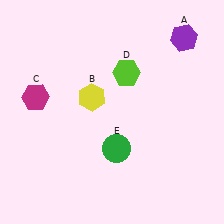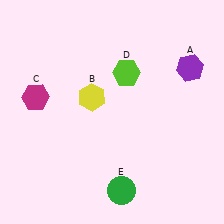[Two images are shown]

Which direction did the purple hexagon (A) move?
The purple hexagon (A) moved down.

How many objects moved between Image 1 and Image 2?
2 objects moved between the two images.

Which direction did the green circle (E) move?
The green circle (E) moved down.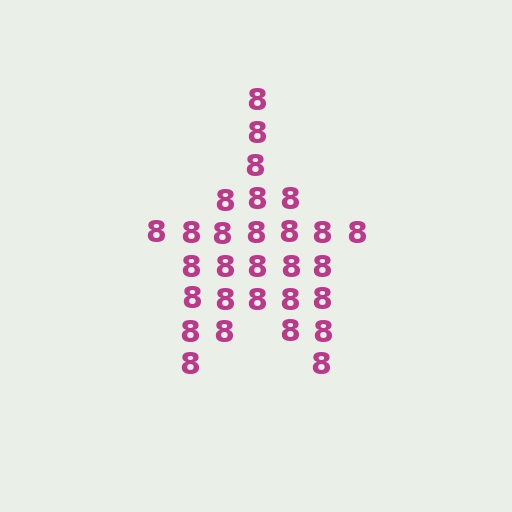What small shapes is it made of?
It is made of small digit 8's.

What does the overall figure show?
The overall figure shows a star.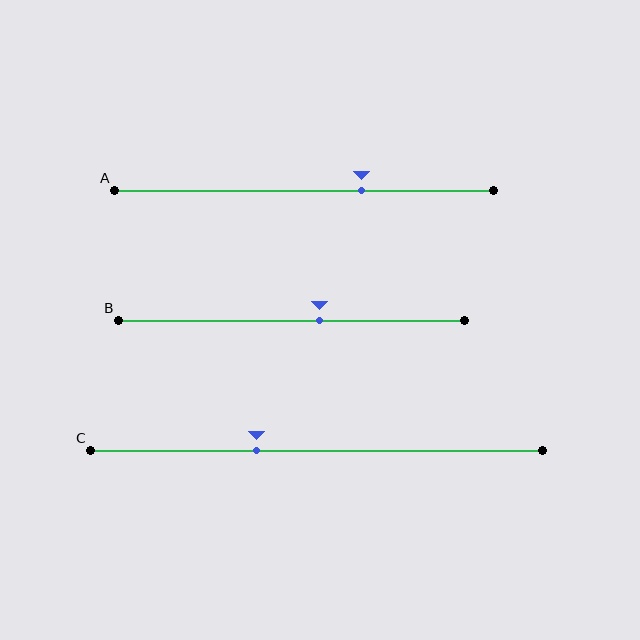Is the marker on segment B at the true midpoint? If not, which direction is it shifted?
No, the marker on segment B is shifted to the right by about 8% of the segment length.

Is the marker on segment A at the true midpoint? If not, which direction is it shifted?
No, the marker on segment A is shifted to the right by about 15% of the segment length.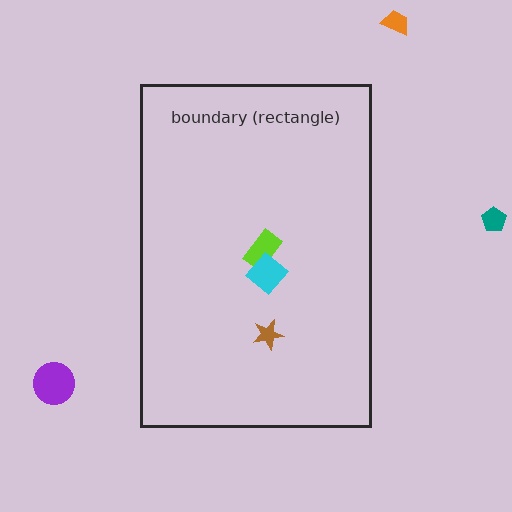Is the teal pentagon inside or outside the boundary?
Outside.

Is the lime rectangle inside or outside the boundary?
Inside.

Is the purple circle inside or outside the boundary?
Outside.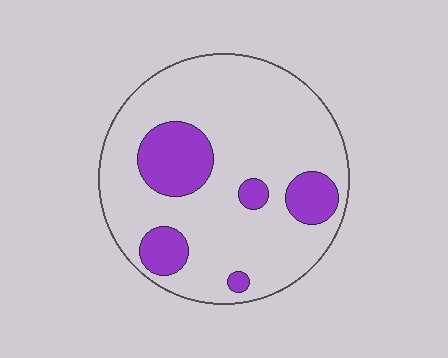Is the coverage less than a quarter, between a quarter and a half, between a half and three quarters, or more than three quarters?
Less than a quarter.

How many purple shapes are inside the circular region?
5.